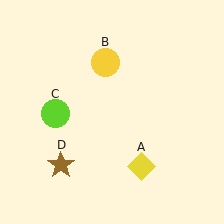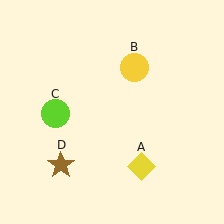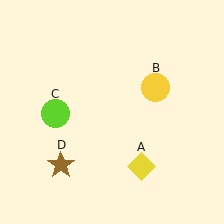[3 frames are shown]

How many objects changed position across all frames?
1 object changed position: yellow circle (object B).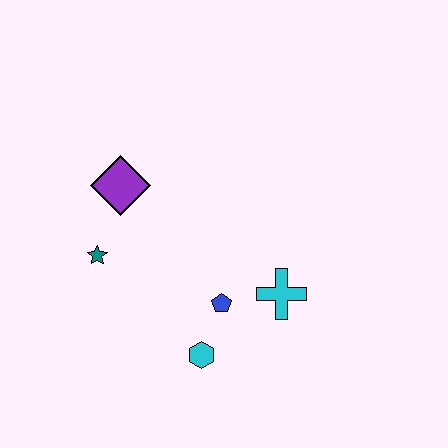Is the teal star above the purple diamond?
No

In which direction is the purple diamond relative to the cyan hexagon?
The purple diamond is above the cyan hexagon.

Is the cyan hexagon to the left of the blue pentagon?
Yes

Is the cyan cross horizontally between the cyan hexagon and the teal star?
No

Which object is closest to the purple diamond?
The teal star is closest to the purple diamond.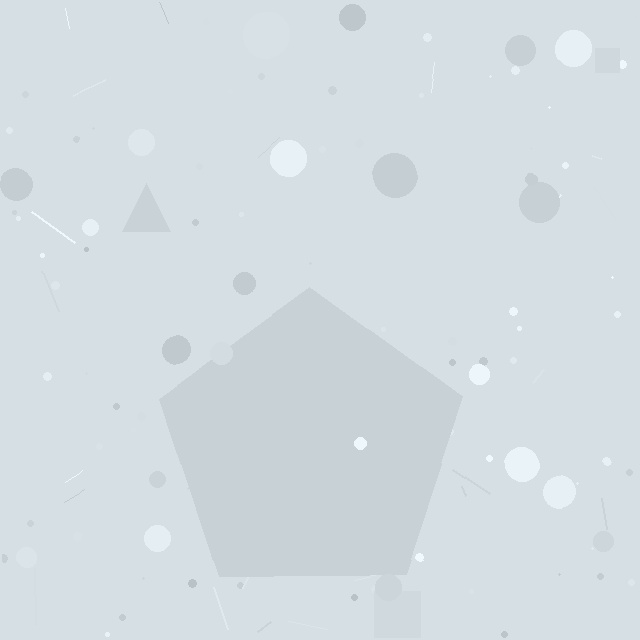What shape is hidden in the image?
A pentagon is hidden in the image.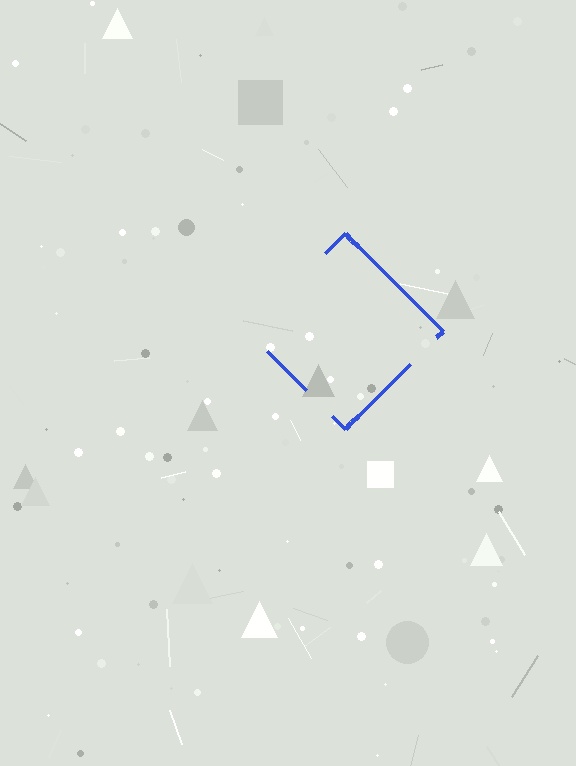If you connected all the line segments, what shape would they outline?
They would outline a diamond.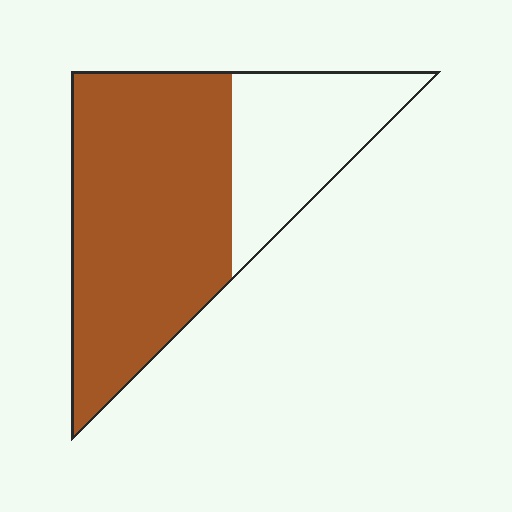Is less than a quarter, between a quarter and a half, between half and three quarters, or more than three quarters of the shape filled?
Between half and three quarters.